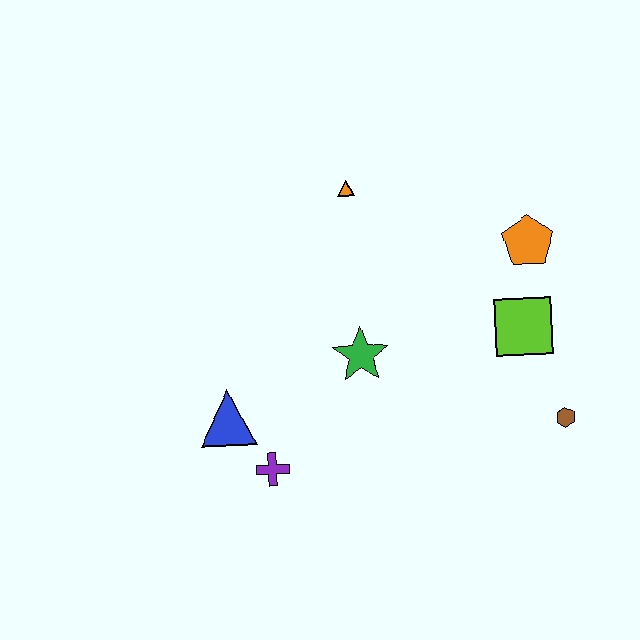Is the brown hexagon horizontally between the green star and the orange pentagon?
No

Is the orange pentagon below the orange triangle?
Yes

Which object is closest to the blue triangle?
The purple cross is closest to the blue triangle.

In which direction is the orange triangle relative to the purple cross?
The orange triangle is above the purple cross.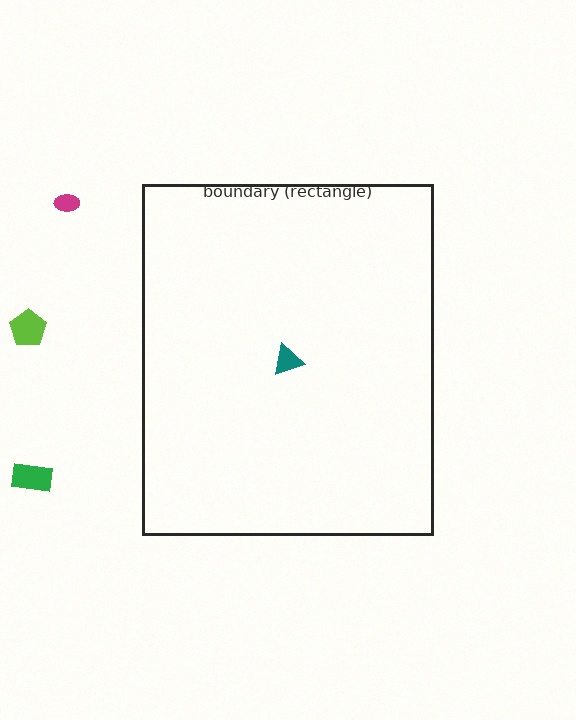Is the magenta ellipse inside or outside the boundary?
Outside.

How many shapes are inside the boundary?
1 inside, 3 outside.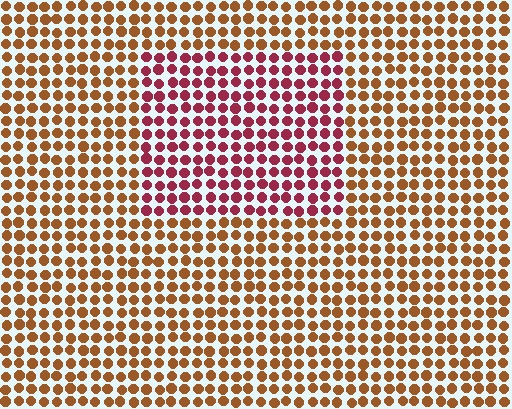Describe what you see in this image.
The image is filled with small brown elements in a uniform arrangement. A rectangle-shaped region is visible where the elements are tinted to a slightly different hue, forming a subtle color boundary.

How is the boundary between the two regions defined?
The boundary is defined purely by a slight shift in hue (about 42 degrees). Spacing, size, and orientation are identical on both sides.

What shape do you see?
I see a rectangle.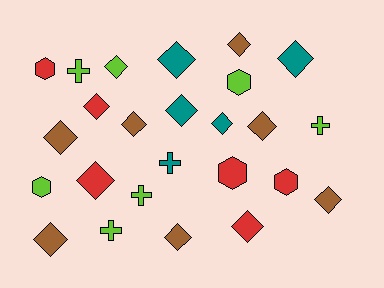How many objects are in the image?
There are 25 objects.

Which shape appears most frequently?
Diamond, with 15 objects.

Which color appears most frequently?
Lime, with 7 objects.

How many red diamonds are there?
There are 3 red diamonds.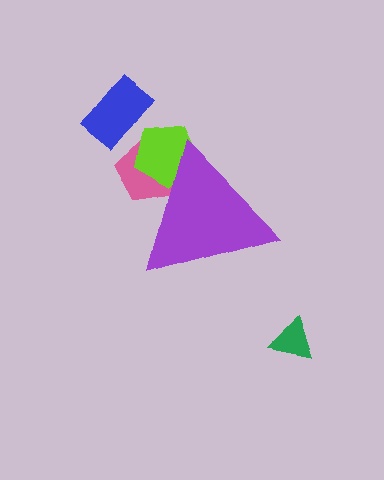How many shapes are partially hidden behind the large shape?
2 shapes are partially hidden.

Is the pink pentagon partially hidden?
Yes, the pink pentagon is partially hidden behind the purple triangle.